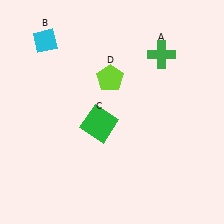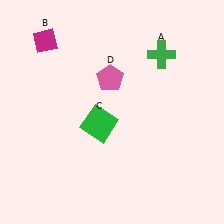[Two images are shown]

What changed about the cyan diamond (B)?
In Image 1, B is cyan. In Image 2, it changed to magenta.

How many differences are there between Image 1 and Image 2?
There are 2 differences between the two images.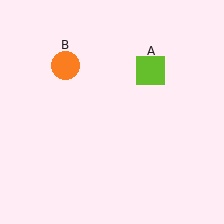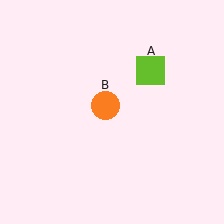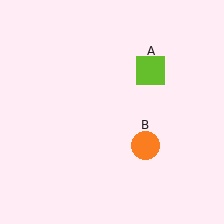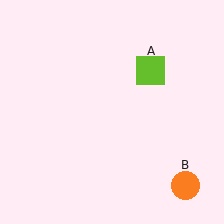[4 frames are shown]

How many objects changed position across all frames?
1 object changed position: orange circle (object B).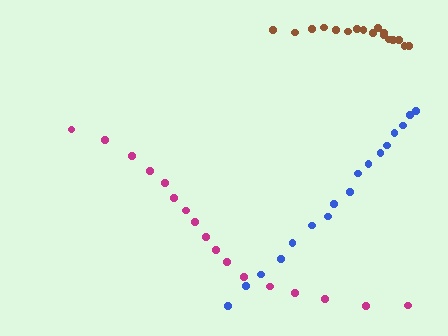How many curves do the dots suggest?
There are 3 distinct paths.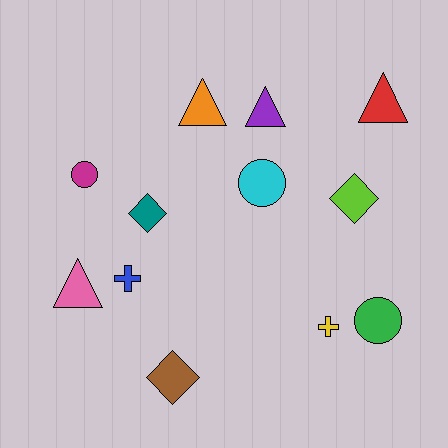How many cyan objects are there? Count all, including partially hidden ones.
There is 1 cyan object.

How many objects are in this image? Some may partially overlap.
There are 12 objects.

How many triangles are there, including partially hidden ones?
There are 4 triangles.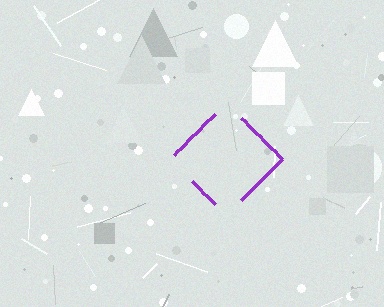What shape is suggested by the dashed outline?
The dashed outline suggests a diamond.